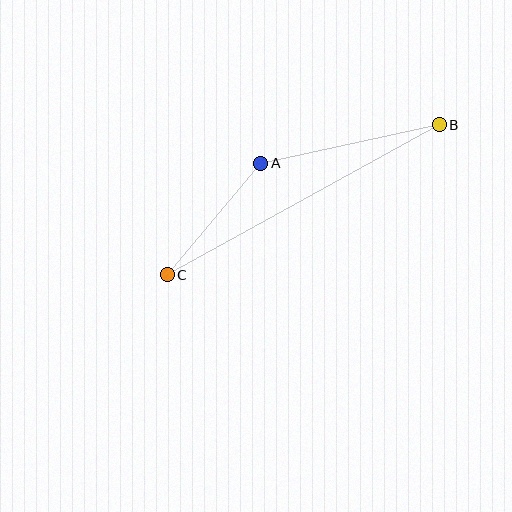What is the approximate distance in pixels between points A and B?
The distance between A and B is approximately 182 pixels.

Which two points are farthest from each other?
Points B and C are farthest from each other.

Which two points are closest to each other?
Points A and C are closest to each other.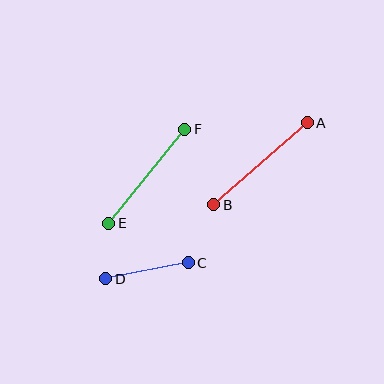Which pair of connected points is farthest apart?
Points A and B are farthest apart.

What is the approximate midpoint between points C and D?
The midpoint is at approximately (147, 271) pixels.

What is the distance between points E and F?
The distance is approximately 121 pixels.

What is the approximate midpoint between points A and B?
The midpoint is at approximately (260, 164) pixels.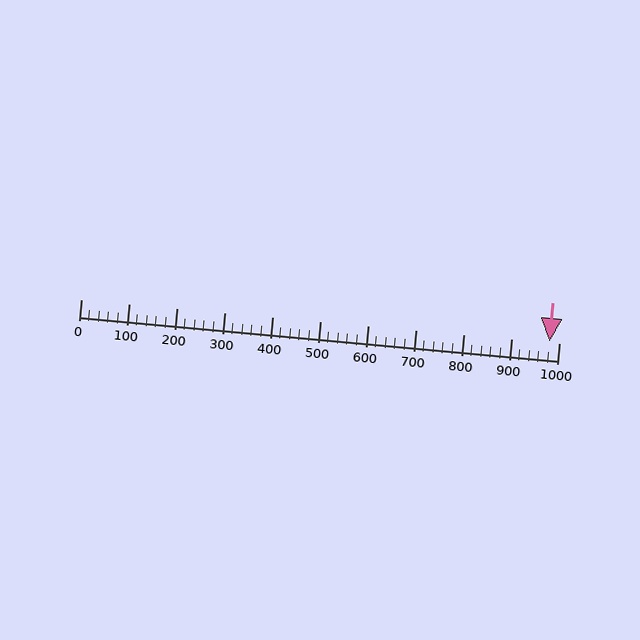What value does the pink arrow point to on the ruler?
The pink arrow points to approximately 980.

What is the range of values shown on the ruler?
The ruler shows values from 0 to 1000.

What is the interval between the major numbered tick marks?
The major tick marks are spaced 100 units apart.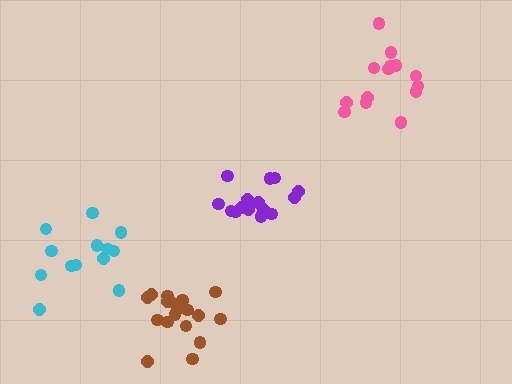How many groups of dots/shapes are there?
There are 4 groups.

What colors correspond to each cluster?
The clusters are colored: pink, purple, cyan, brown.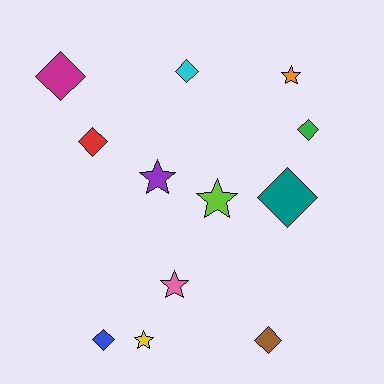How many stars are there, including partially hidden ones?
There are 5 stars.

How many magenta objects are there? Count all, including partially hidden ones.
There is 1 magenta object.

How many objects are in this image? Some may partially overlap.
There are 12 objects.